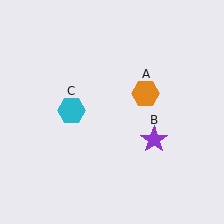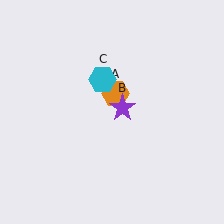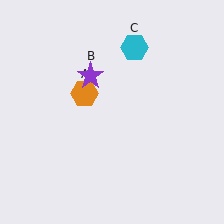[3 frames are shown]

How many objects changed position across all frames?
3 objects changed position: orange hexagon (object A), purple star (object B), cyan hexagon (object C).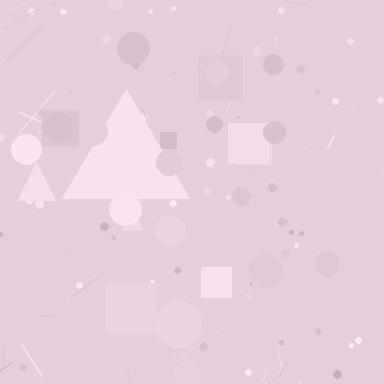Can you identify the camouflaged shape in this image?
The camouflaged shape is a triangle.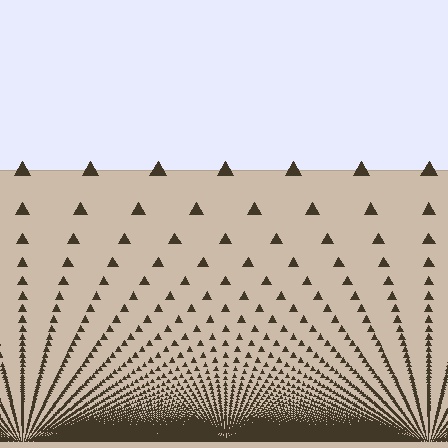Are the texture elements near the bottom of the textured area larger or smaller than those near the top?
Smaller. The gradient is inverted — elements near the bottom are smaller and denser.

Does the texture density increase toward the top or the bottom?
Density increases toward the bottom.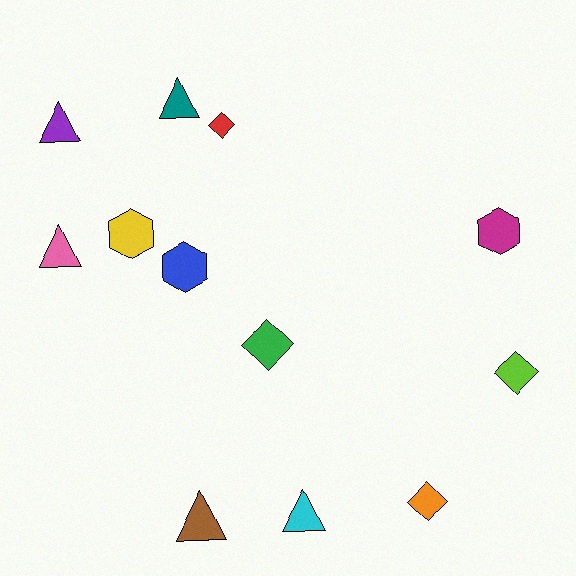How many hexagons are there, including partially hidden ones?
There are 3 hexagons.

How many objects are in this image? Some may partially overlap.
There are 12 objects.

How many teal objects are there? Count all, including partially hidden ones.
There is 1 teal object.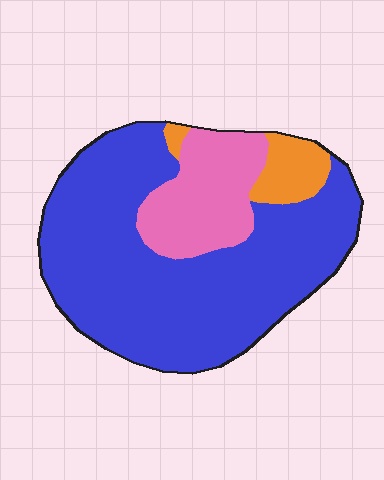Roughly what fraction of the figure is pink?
Pink covers about 20% of the figure.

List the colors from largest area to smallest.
From largest to smallest: blue, pink, orange.